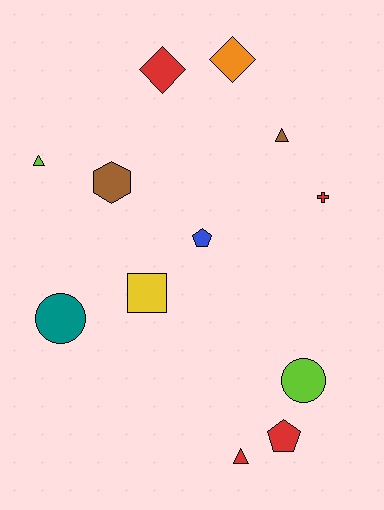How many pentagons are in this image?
There are 2 pentagons.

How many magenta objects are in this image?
There are no magenta objects.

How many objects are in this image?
There are 12 objects.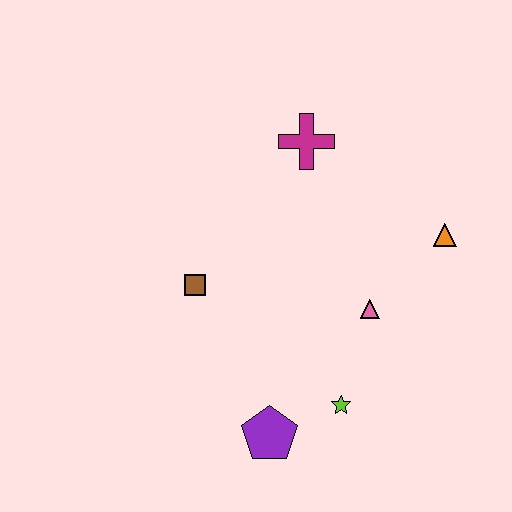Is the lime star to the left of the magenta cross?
No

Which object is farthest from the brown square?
The orange triangle is farthest from the brown square.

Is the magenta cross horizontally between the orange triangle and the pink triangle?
No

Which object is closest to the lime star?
The purple pentagon is closest to the lime star.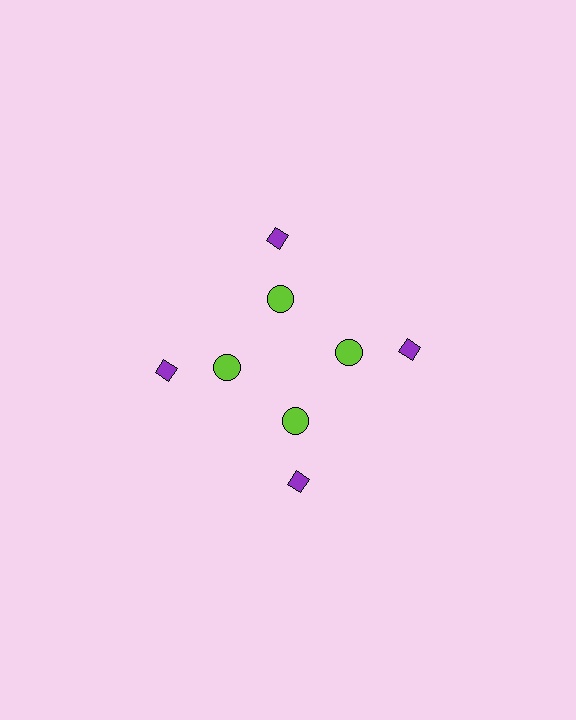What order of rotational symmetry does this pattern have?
This pattern has 4-fold rotational symmetry.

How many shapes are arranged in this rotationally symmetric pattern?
There are 8 shapes, arranged in 4 groups of 2.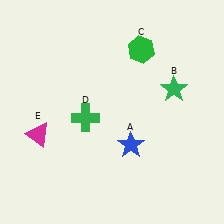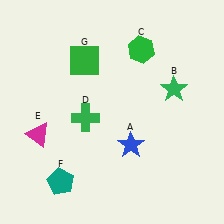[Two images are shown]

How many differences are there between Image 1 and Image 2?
There are 2 differences between the two images.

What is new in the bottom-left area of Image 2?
A teal pentagon (F) was added in the bottom-left area of Image 2.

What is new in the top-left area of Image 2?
A green square (G) was added in the top-left area of Image 2.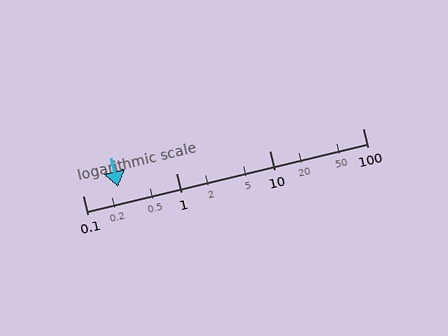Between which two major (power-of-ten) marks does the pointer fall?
The pointer is between 0.1 and 1.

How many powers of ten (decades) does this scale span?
The scale spans 3 decades, from 0.1 to 100.